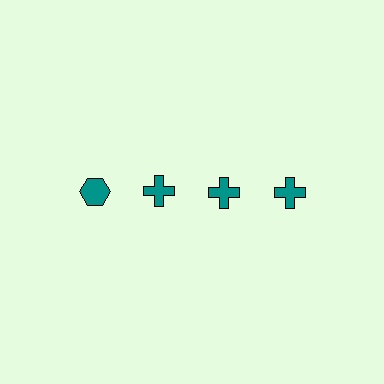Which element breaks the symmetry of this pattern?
The teal hexagon in the top row, leftmost column breaks the symmetry. All other shapes are teal crosses.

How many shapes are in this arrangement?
There are 4 shapes arranged in a grid pattern.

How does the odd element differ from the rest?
It has a different shape: hexagon instead of cross.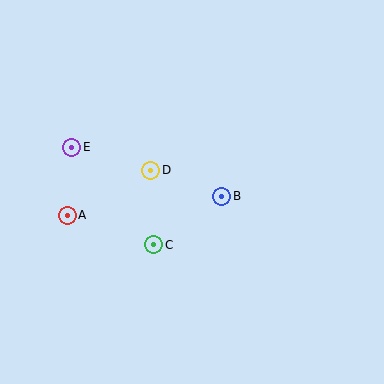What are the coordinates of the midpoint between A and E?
The midpoint between A and E is at (69, 181).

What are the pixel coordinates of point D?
Point D is at (151, 170).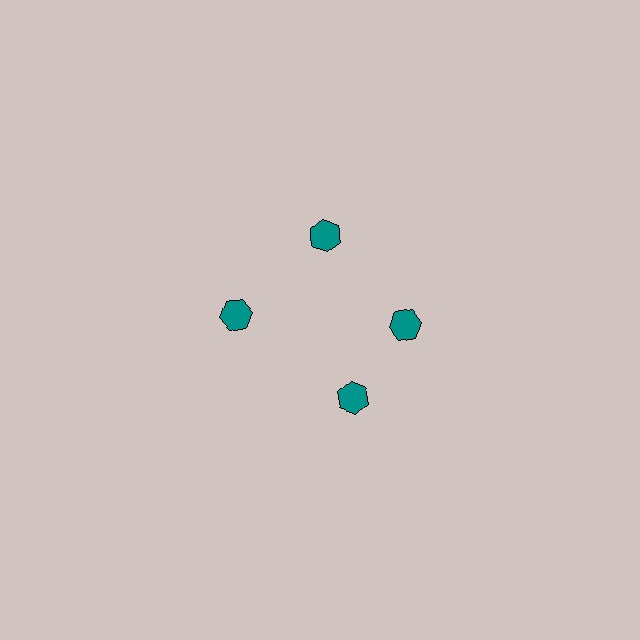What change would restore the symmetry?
The symmetry would be restored by rotating it back into even spacing with its neighbors so that all 4 hexagons sit at equal angles and equal distance from the center.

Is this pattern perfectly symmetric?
No. The 4 teal hexagons are arranged in a ring, but one element near the 6 o'clock position is rotated out of alignment along the ring, breaking the 4-fold rotational symmetry.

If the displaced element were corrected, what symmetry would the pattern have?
It would have 4-fold rotational symmetry — the pattern would map onto itself every 90 degrees.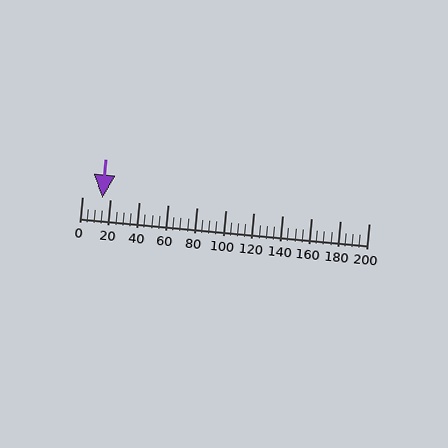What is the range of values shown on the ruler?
The ruler shows values from 0 to 200.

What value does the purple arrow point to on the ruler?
The purple arrow points to approximately 14.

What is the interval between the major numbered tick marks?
The major tick marks are spaced 20 units apart.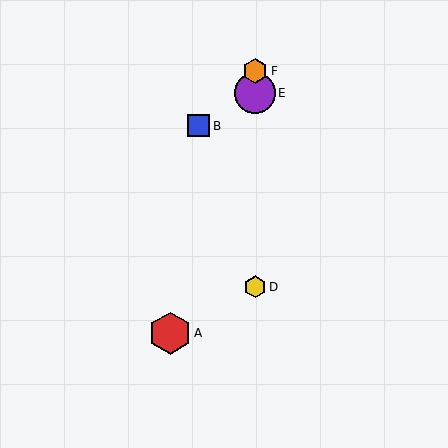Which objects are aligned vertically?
Objects C, D, E, F are aligned vertically.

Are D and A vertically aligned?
No, D is at x≈255 and A is at x≈170.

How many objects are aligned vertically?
4 objects (C, D, E, F) are aligned vertically.